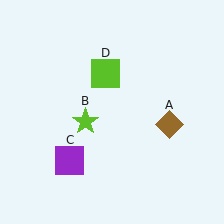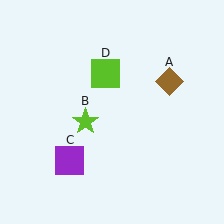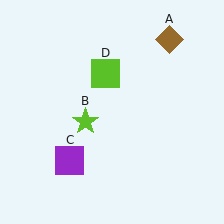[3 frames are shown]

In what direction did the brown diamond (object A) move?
The brown diamond (object A) moved up.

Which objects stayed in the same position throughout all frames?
Lime star (object B) and purple square (object C) and lime square (object D) remained stationary.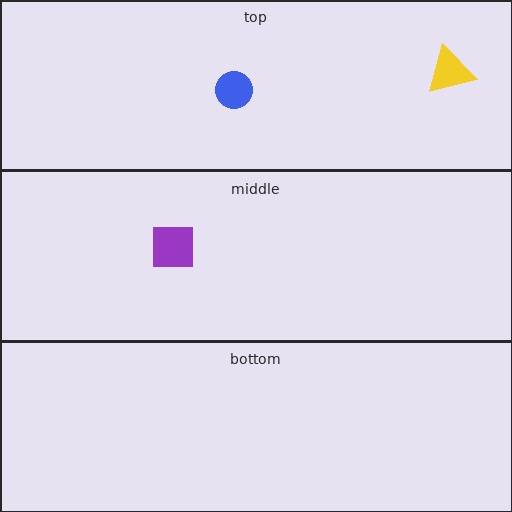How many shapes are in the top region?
2.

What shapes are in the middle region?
The purple square.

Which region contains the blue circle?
The top region.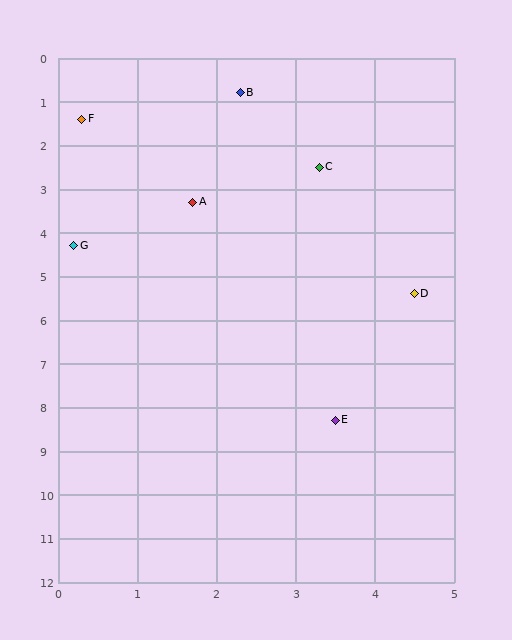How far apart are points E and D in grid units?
Points E and D are about 3.1 grid units apart.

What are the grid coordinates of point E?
Point E is at approximately (3.5, 8.3).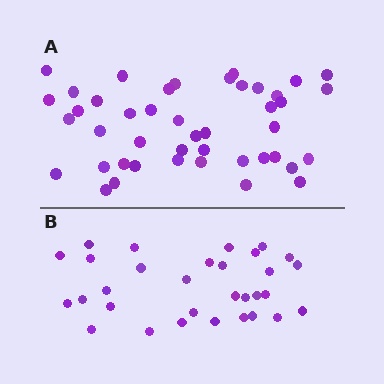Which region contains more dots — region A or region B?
Region A (the top region) has more dots.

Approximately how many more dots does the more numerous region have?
Region A has approximately 15 more dots than region B.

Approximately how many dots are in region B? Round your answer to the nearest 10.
About 30 dots. (The exact count is 31, which rounds to 30.)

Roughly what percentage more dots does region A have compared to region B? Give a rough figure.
About 40% more.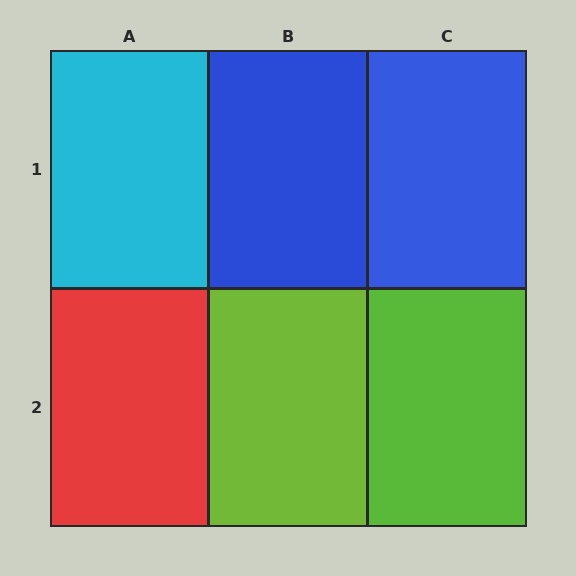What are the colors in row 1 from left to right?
Cyan, blue, blue.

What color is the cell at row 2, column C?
Lime.